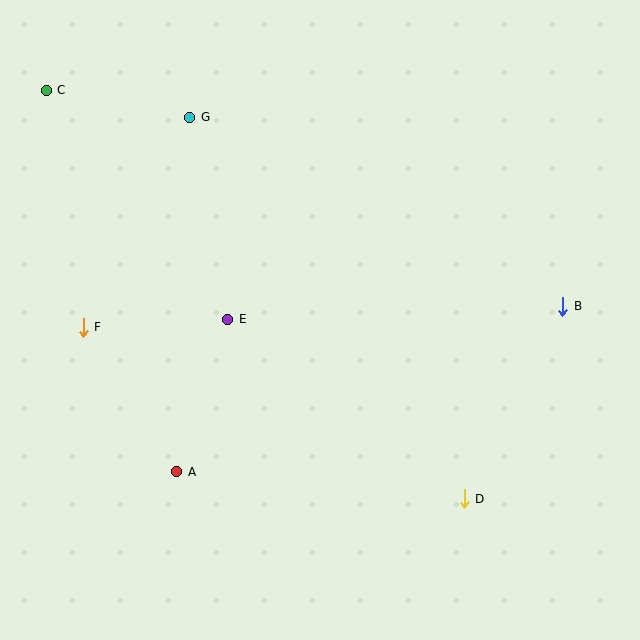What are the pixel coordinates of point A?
Point A is at (177, 472).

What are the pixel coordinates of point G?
Point G is at (190, 117).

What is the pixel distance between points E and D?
The distance between E and D is 297 pixels.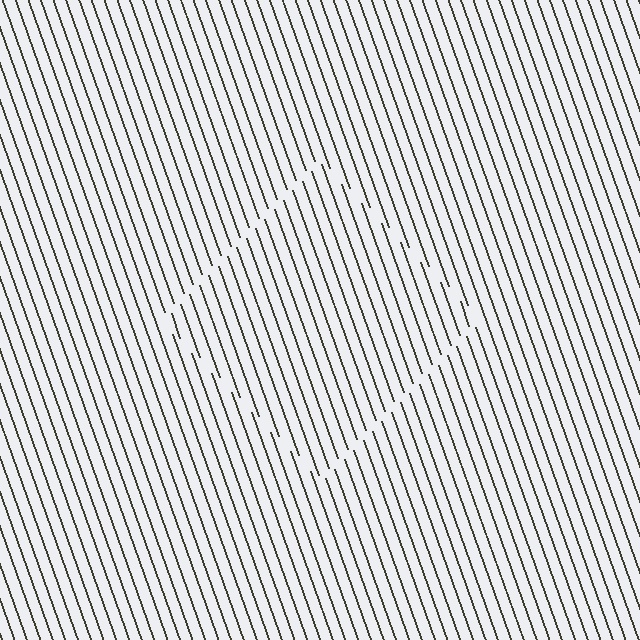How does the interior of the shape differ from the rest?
The interior of the shape contains the same grating, shifted by half a period — the contour is defined by the phase discontinuity where line-ends from the inner and outer gratings abut.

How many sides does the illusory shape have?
4 sides — the line-ends trace a square.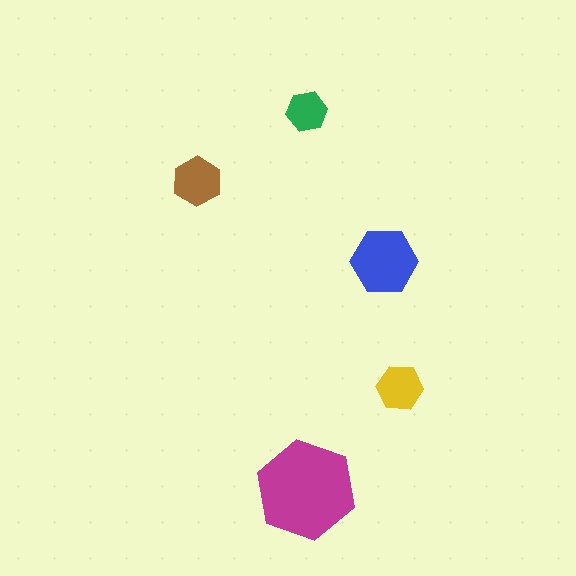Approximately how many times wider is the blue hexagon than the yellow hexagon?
About 1.5 times wider.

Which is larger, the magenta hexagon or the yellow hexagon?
The magenta one.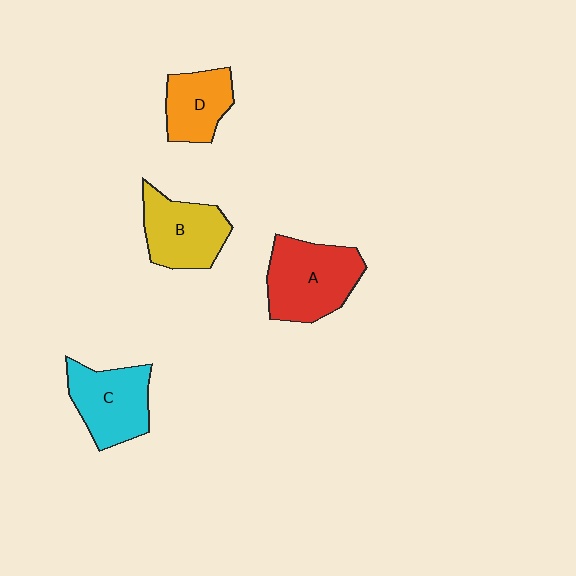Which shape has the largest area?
Shape A (red).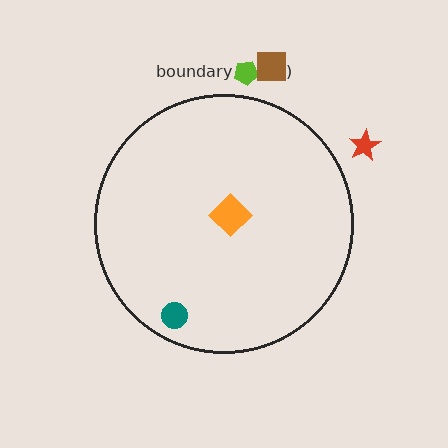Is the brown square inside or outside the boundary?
Outside.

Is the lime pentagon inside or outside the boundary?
Outside.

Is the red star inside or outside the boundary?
Outside.